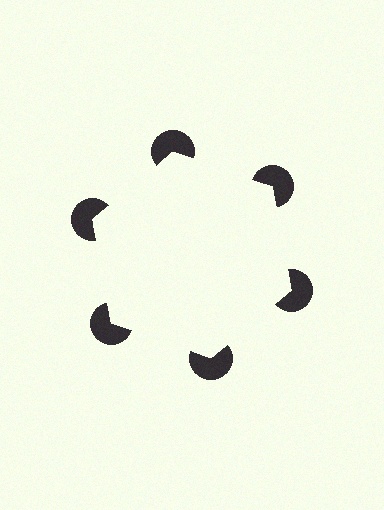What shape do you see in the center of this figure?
An illusory hexagon — its edges are inferred from the aligned wedge cuts in the pac-man discs, not physically drawn.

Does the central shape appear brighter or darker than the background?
It typically appears slightly brighter than the background, even though no actual brightness change is drawn.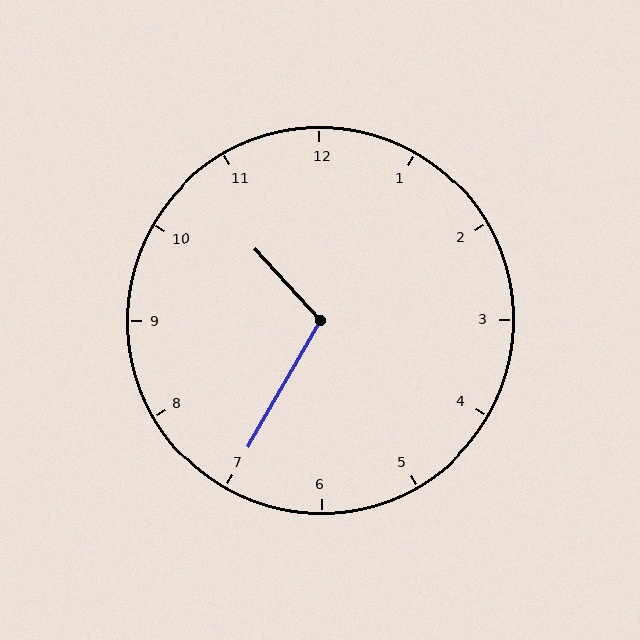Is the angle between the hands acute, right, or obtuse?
It is obtuse.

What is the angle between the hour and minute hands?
Approximately 108 degrees.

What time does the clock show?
10:35.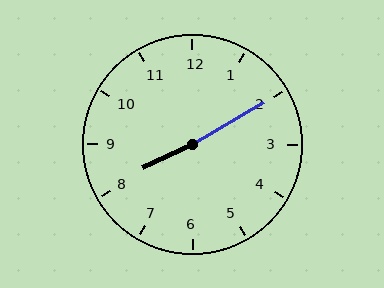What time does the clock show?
8:10.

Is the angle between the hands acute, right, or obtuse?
It is obtuse.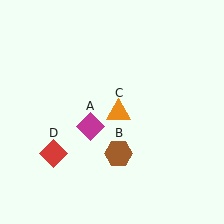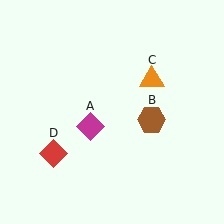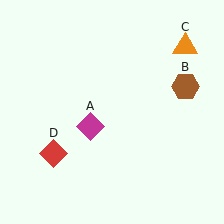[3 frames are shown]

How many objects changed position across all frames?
2 objects changed position: brown hexagon (object B), orange triangle (object C).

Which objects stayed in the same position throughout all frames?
Magenta diamond (object A) and red diamond (object D) remained stationary.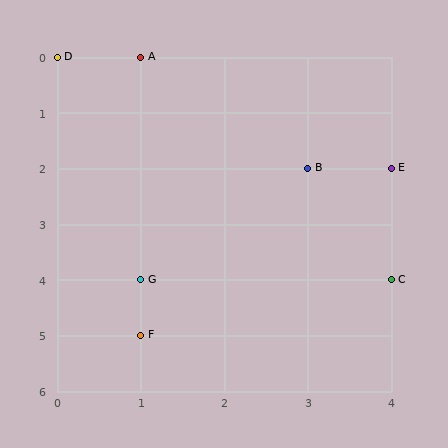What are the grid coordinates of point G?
Point G is at grid coordinates (1, 4).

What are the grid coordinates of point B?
Point B is at grid coordinates (3, 2).